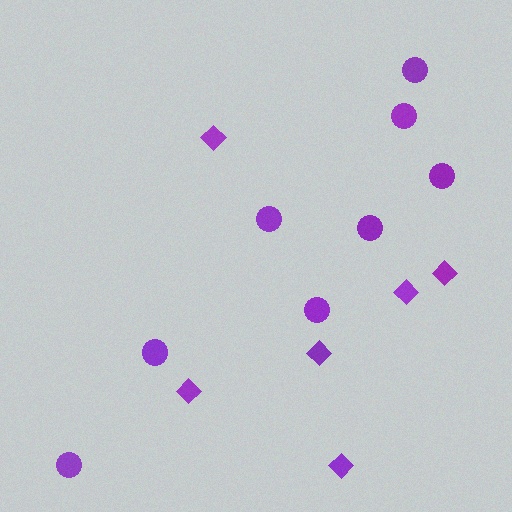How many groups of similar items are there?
There are 2 groups: one group of circles (8) and one group of diamonds (6).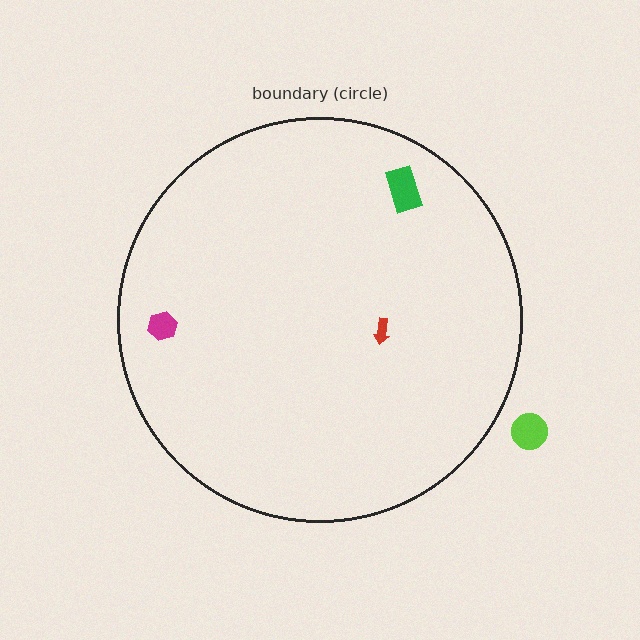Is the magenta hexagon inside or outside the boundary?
Inside.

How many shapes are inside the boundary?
3 inside, 1 outside.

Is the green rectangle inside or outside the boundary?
Inside.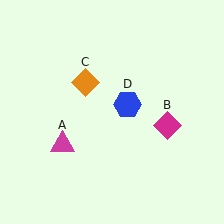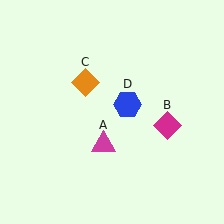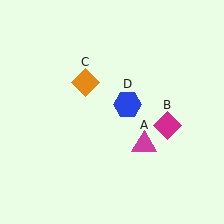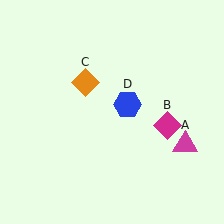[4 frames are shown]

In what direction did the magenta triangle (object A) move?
The magenta triangle (object A) moved right.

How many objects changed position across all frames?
1 object changed position: magenta triangle (object A).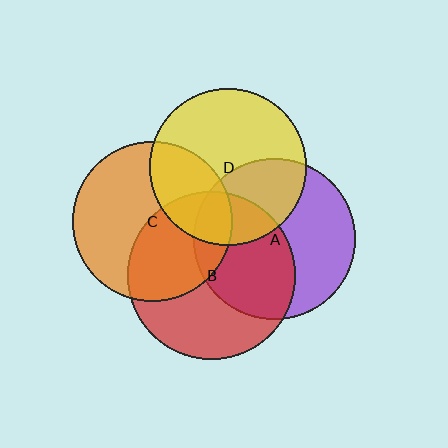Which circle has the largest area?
Circle B (red).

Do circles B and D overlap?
Yes.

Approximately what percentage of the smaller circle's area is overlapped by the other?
Approximately 25%.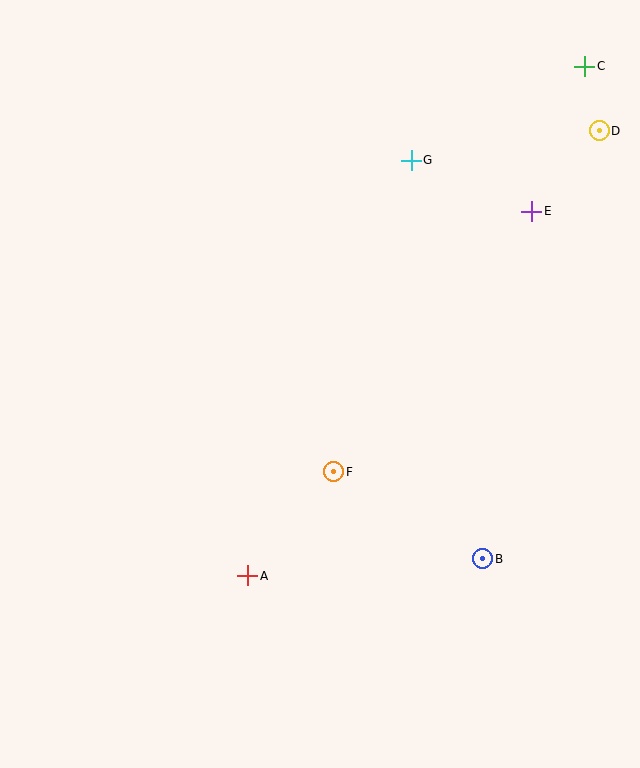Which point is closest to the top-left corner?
Point G is closest to the top-left corner.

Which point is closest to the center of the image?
Point F at (334, 472) is closest to the center.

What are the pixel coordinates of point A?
Point A is at (248, 576).